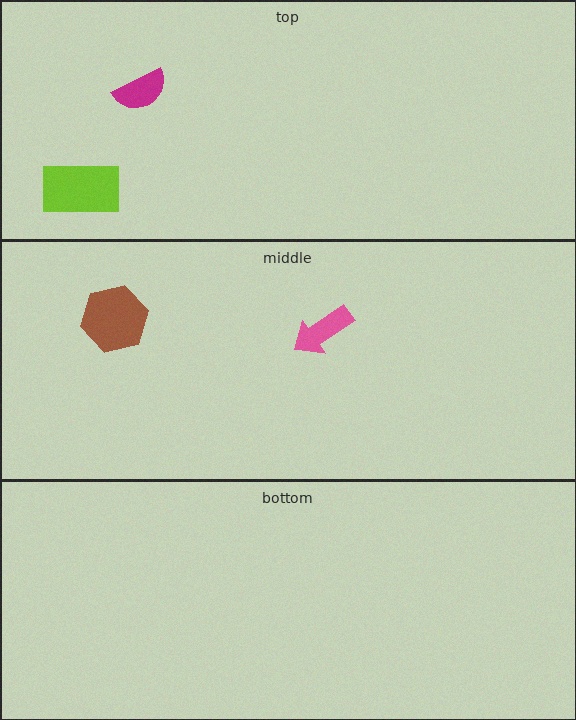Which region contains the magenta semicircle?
The top region.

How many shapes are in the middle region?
2.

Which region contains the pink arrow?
The middle region.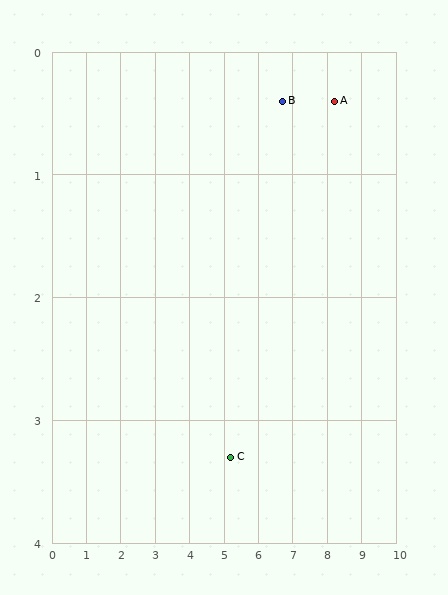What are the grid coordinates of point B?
Point B is at approximately (6.7, 0.4).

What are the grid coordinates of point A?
Point A is at approximately (8.2, 0.4).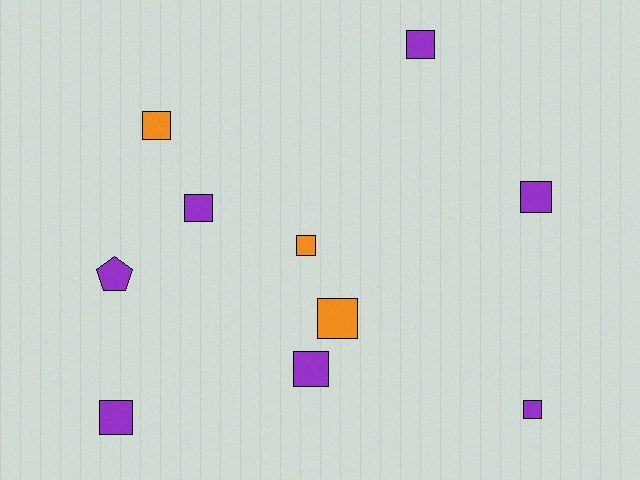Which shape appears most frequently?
Square, with 9 objects.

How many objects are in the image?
There are 10 objects.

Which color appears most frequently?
Purple, with 7 objects.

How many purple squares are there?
There are 6 purple squares.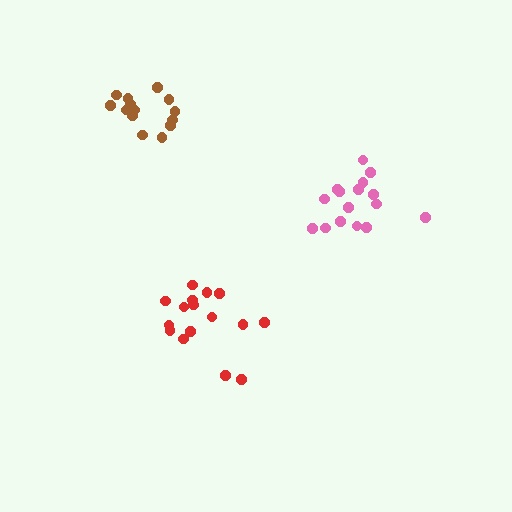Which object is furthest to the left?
The brown cluster is leftmost.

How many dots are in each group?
Group 1: 16 dots, Group 2: 16 dots, Group 3: 14 dots (46 total).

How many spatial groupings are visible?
There are 3 spatial groupings.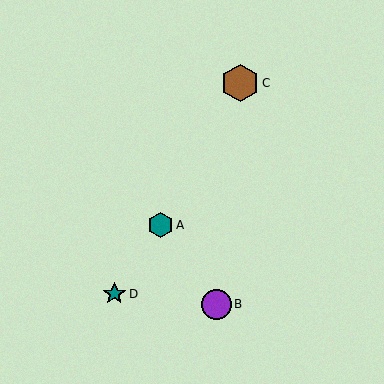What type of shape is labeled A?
Shape A is a teal hexagon.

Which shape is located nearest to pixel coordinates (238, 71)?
The brown hexagon (labeled C) at (240, 83) is nearest to that location.